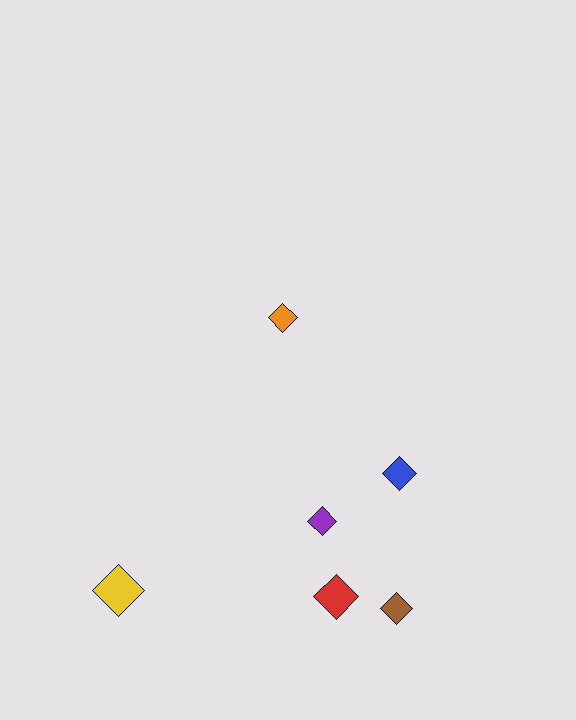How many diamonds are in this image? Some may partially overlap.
There are 6 diamonds.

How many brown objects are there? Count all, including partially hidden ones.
There is 1 brown object.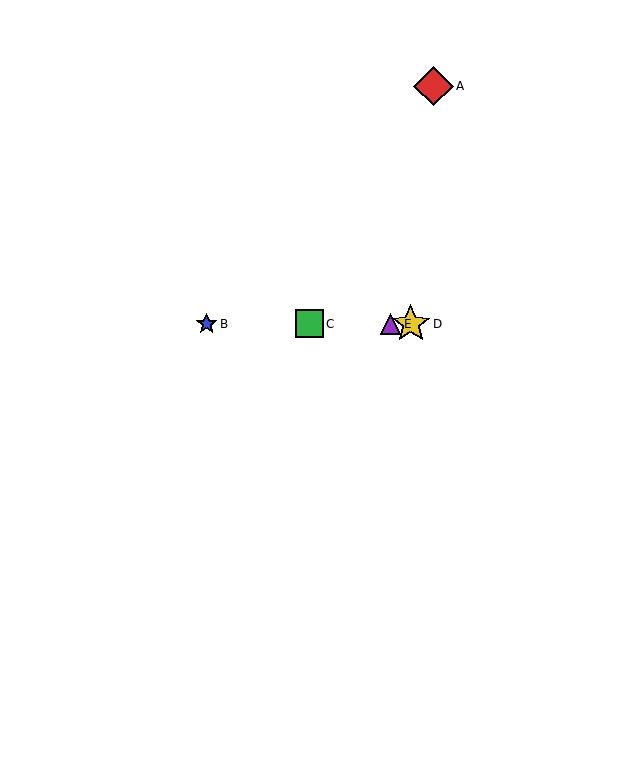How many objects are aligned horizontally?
4 objects (B, C, D, E) are aligned horizontally.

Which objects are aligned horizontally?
Objects B, C, D, E are aligned horizontally.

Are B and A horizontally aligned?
No, B is at y≈324 and A is at y≈86.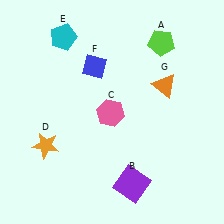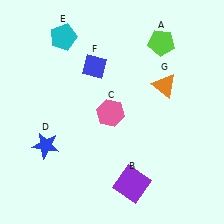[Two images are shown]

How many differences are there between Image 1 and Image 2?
There is 1 difference between the two images.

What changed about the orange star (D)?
In Image 1, D is orange. In Image 2, it changed to blue.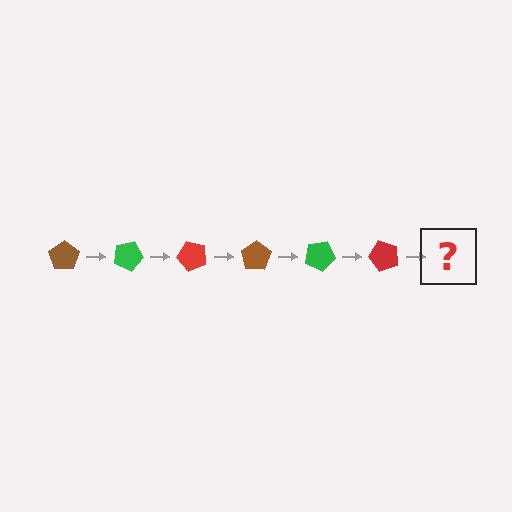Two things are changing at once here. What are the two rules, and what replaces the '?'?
The two rules are that it rotates 25 degrees each step and the color cycles through brown, green, and red. The '?' should be a brown pentagon, rotated 150 degrees from the start.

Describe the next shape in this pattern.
It should be a brown pentagon, rotated 150 degrees from the start.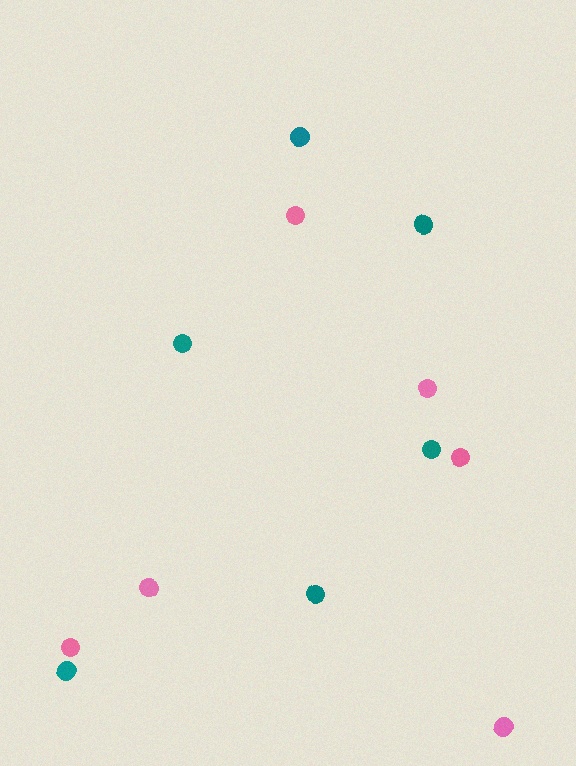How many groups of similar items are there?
There are 2 groups: one group of teal circles (6) and one group of pink circles (6).